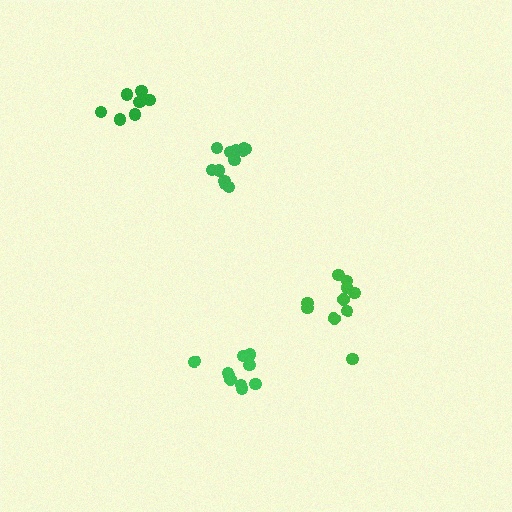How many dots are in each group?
Group 1: 10 dots, Group 2: 7 dots, Group 3: 10 dots, Group 4: 12 dots (39 total).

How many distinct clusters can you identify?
There are 4 distinct clusters.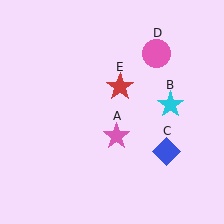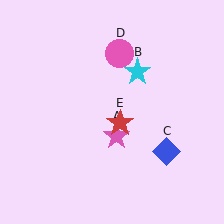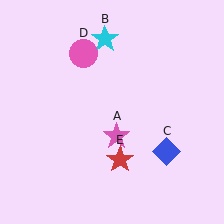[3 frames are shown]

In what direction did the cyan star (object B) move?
The cyan star (object B) moved up and to the left.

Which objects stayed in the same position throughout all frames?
Pink star (object A) and blue diamond (object C) remained stationary.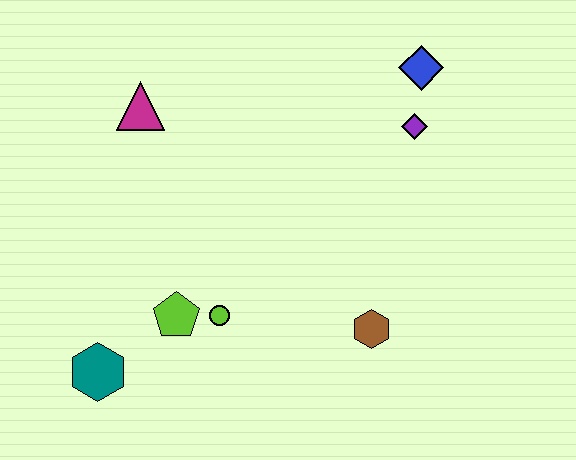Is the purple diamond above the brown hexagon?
Yes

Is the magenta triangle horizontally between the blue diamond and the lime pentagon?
No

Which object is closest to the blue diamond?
The purple diamond is closest to the blue diamond.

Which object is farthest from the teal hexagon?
The blue diamond is farthest from the teal hexagon.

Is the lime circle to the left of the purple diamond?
Yes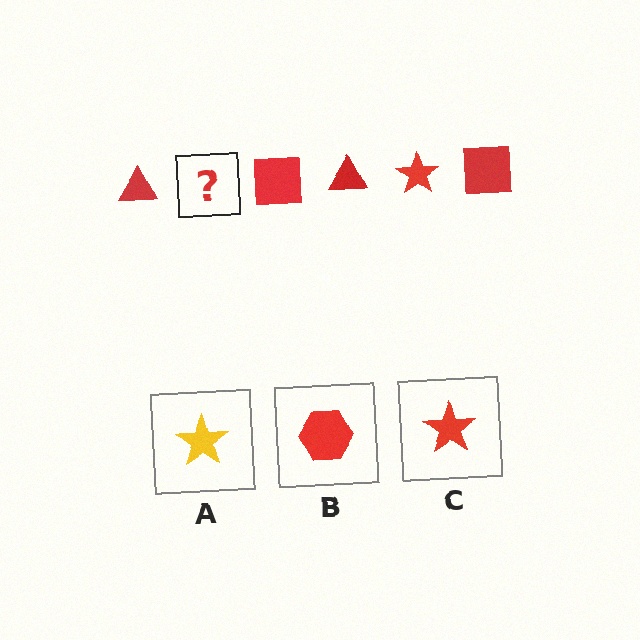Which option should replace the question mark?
Option C.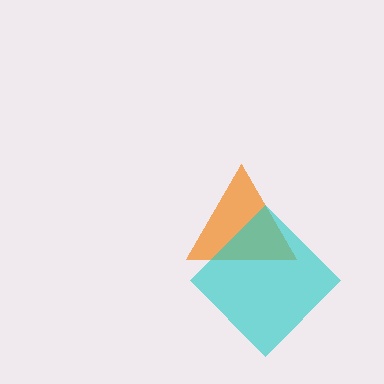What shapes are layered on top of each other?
The layered shapes are: an orange triangle, a cyan diamond.